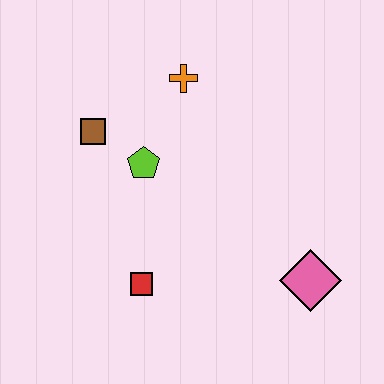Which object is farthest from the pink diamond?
The brown square is farthest from the pink diamond.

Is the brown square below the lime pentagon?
No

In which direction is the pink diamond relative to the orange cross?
The pink diamond is below the orange cross.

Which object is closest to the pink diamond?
The red square is closest to the pink diamond.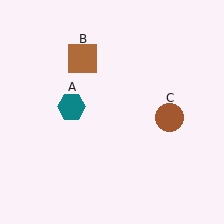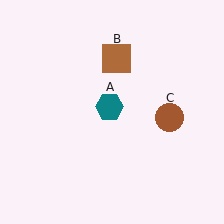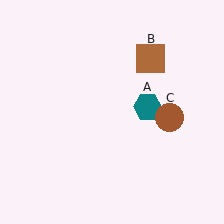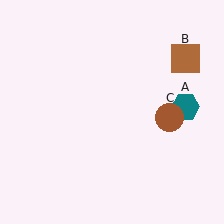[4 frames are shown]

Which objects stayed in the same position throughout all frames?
Brown circle (object C) remained stationary.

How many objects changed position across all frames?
2 objects changed position: teal hexagon (object A), brown square (object B).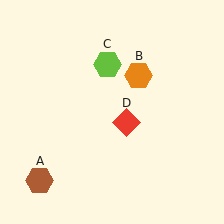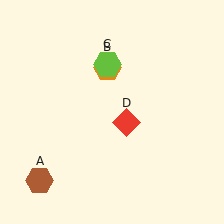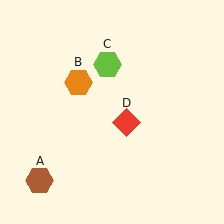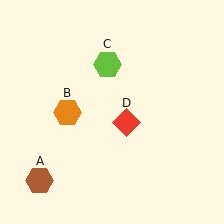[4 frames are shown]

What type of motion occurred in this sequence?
The orange hexagon (object B) rotated counterclockwise around the center of the scene.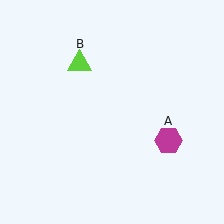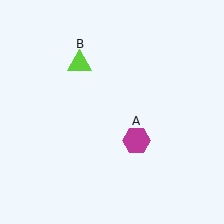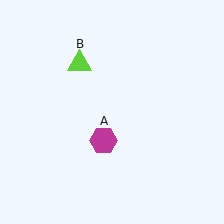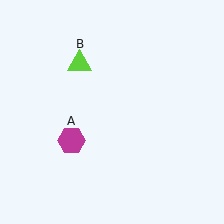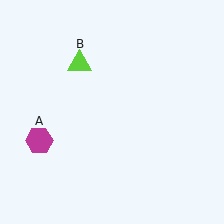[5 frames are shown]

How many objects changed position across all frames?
1 object changed position: magenta hexagon (object A).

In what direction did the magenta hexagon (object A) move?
The magenta hexagon (object A) moved left.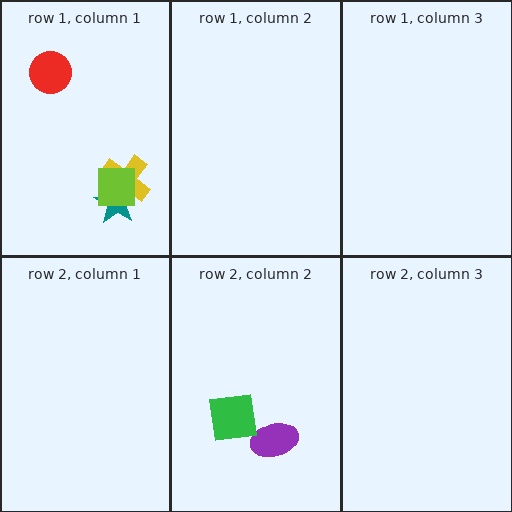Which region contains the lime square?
The row 1, column 1 region.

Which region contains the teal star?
The row 1, column 1 region.